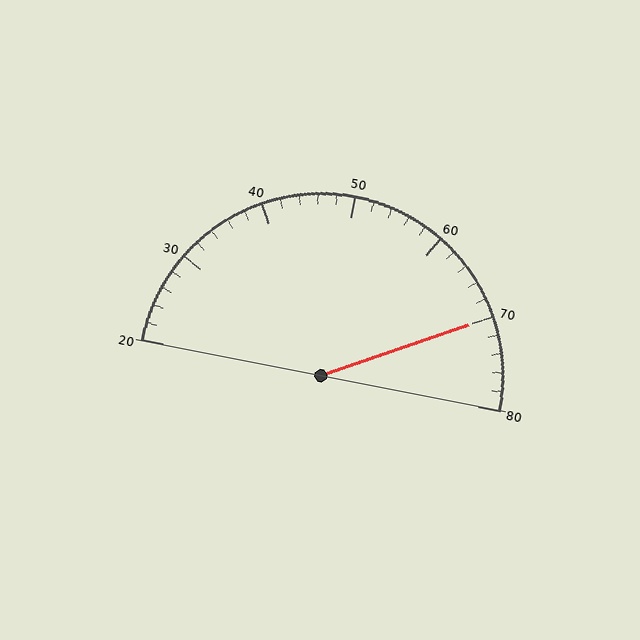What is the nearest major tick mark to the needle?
The nearest major tick mark is 70.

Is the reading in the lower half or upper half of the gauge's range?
The reading is in the upper half of the range (20 to 80).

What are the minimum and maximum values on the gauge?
The gauge ranges from 20 to 80.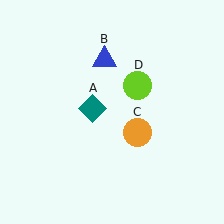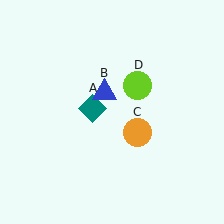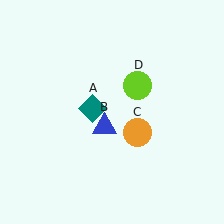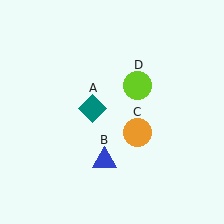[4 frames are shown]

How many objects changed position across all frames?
1 object changed position: blue triangle (object B).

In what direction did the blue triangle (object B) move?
The blue triangle (object B) moved down.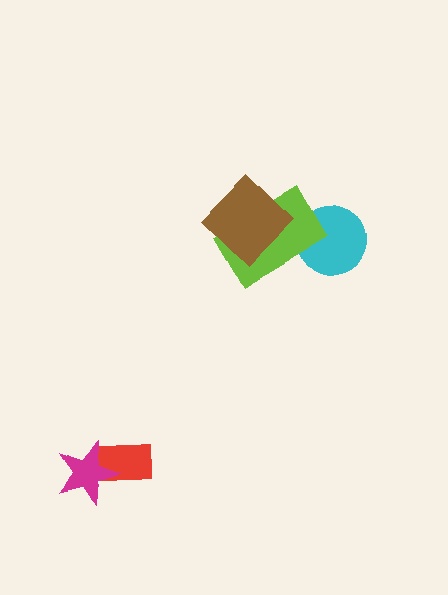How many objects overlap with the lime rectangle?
2 objects overlap with the lime rectangle.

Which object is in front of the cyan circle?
The lime rectangle is in front of the cyan circle.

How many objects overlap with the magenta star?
1 object overlaps with the magenta star.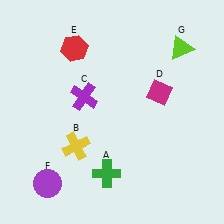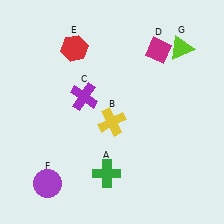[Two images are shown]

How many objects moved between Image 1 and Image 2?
2 objects moved between the two images.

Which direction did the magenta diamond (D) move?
The magenta diamond (D) moved up.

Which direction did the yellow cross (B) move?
The yellow cross (B) moved right.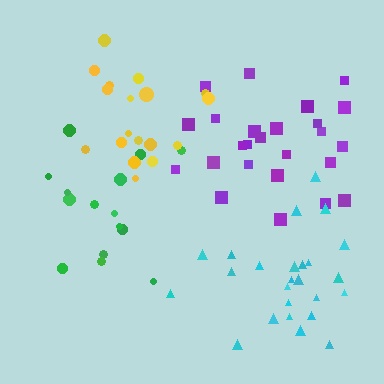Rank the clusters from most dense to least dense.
cyan, yellow, purple, green.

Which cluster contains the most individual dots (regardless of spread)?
Purple (25).